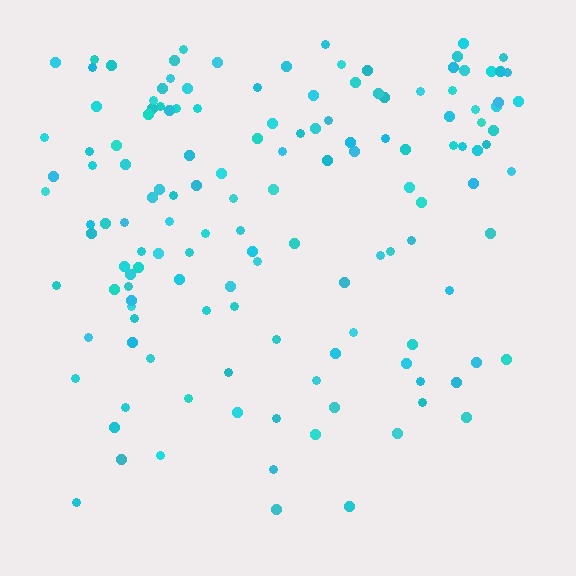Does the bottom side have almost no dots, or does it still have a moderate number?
Still a moderate number, just noticeably fewer than the top.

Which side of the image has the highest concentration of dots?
The top.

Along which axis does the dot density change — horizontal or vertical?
Vertical.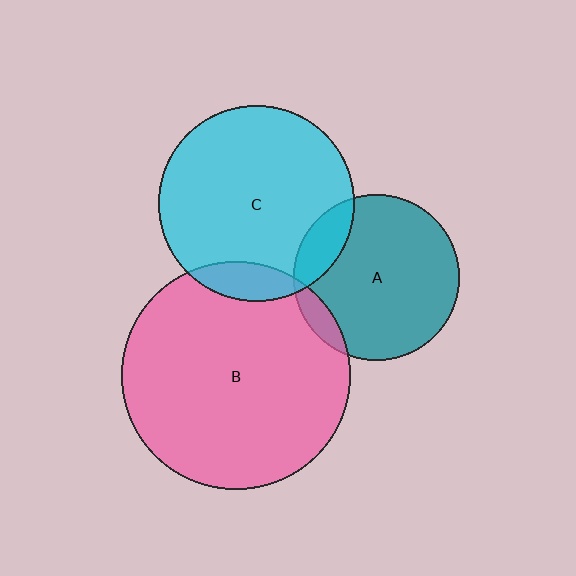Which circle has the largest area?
Circle B (pink).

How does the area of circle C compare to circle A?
Approximately 1.4 times.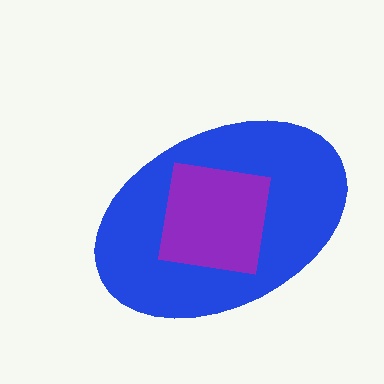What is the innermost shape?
The purple square.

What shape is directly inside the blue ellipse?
The purple square.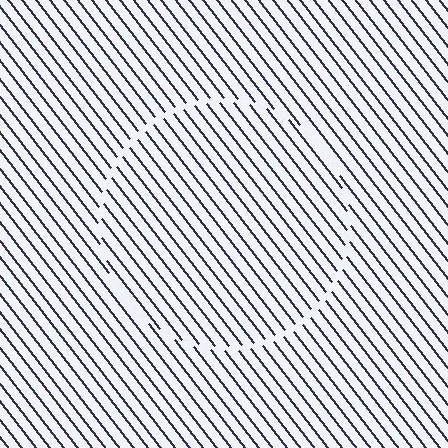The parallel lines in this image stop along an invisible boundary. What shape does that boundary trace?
An illusory circle. The interior of the shape contains the same grating, shifted by half a period — the contour is defined by the phase discontinuity where line-ends from the inner and outer gratings abut.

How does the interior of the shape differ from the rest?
The interior of the shape contains the same grating, shifted by half a period — the contour is defined by the phase discontinuity where line-ends from the inner and outer gratings abut.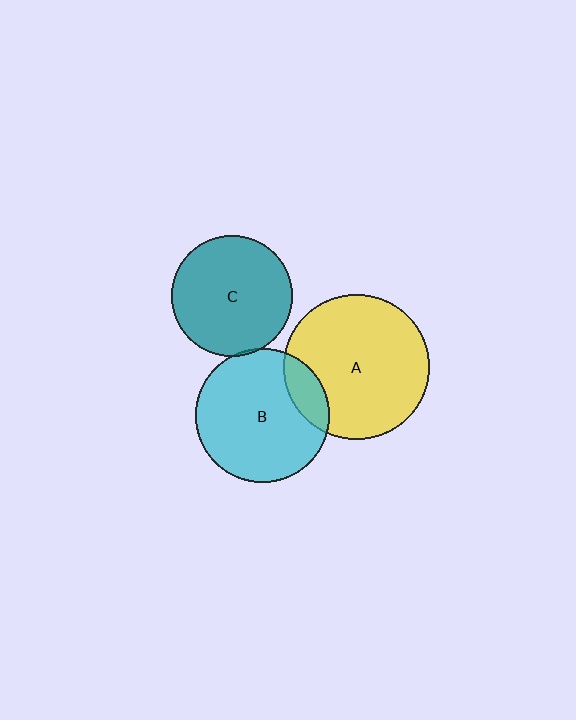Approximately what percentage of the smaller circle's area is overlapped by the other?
Approximately 15%.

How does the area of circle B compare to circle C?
Approximately 1.2 times.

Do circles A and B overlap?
Yes.